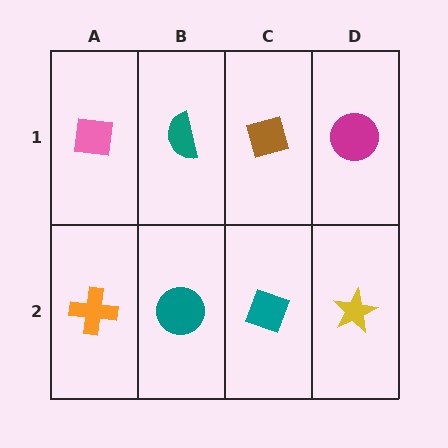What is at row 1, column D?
A magenta circle.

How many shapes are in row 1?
4 shapes.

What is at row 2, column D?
A yellow star.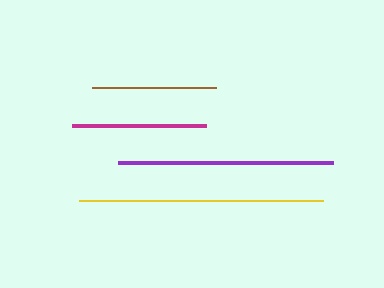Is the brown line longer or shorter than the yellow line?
The yellow line is longer than the brown line.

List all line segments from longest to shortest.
From longest to shortest: yellow, purple, magenta, brown.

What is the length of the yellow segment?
The yellow segment is approximately 244 pixels long.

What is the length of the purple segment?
The purple segment is approximately 215 pixels long.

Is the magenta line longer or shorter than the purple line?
The purple line is longer than the magenta line.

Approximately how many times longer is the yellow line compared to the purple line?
The yellow line is approximately 1.1 times the length of the purple line.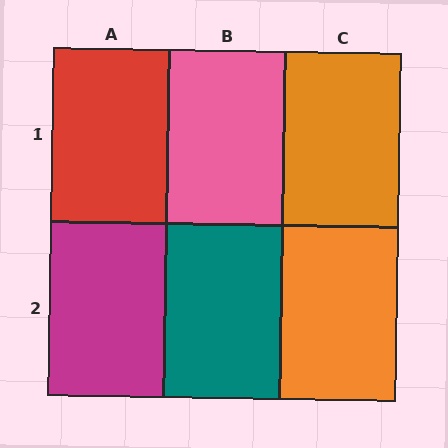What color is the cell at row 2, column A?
Magenta.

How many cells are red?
1 cell is red.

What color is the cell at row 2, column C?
Orange.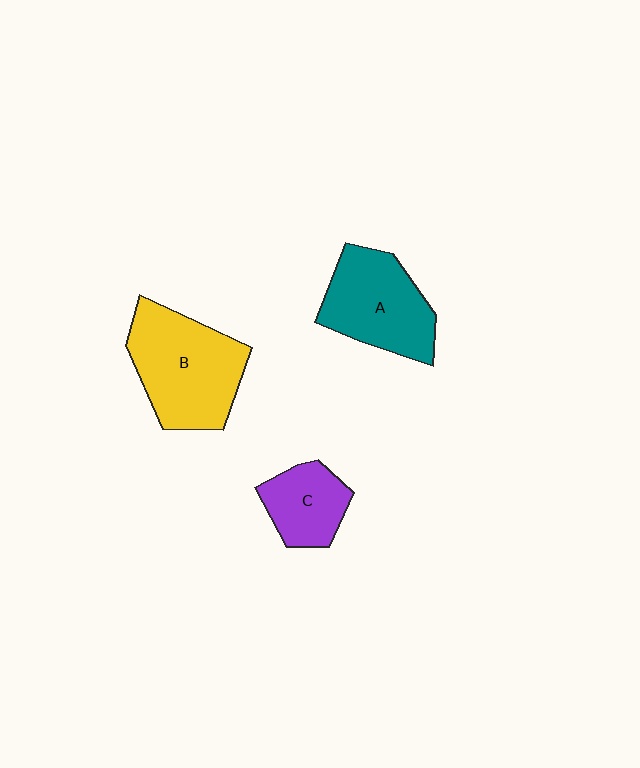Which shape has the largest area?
Shape B (yellow).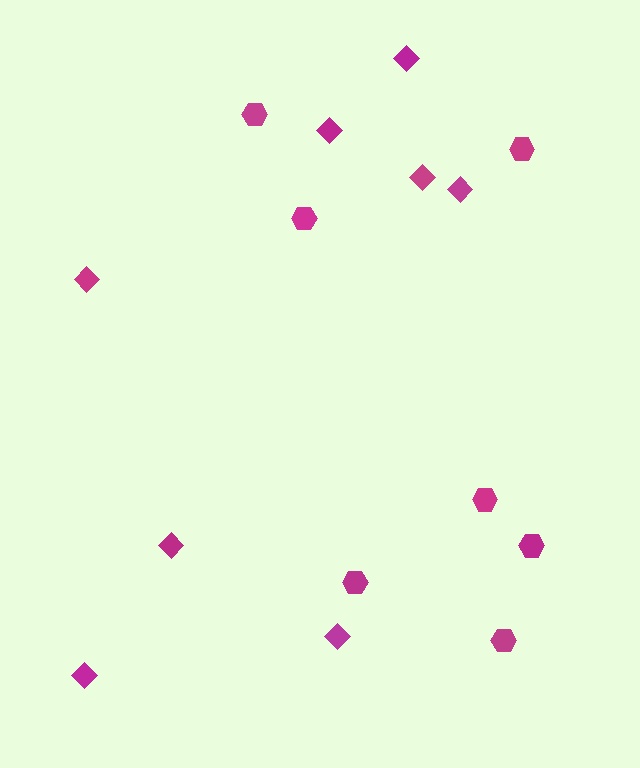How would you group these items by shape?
There are 2 groups: one group of hexagons (7) and one group of diamonds (8).